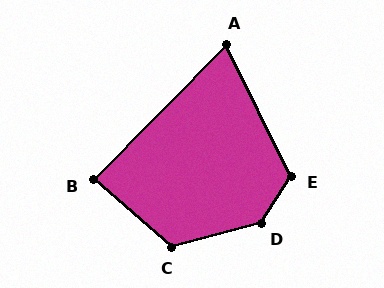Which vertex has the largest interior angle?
D, at approximately 138 degrees.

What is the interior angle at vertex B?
Approximately 86 degrees (approximately right).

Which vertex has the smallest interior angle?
A, at approximately 71 degrees.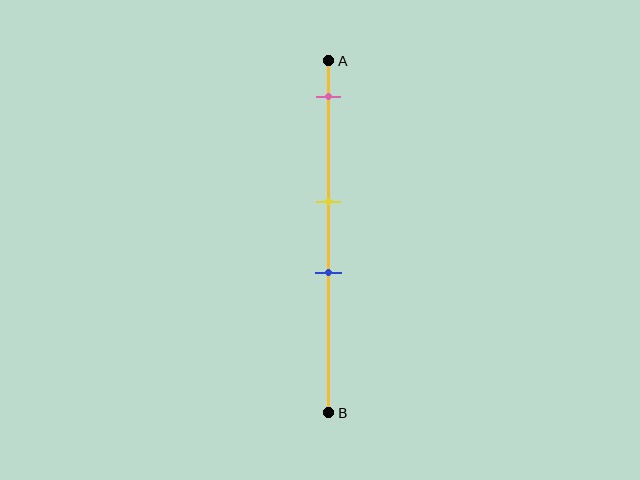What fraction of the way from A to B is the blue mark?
The blue mark is approximately 60% (0.6) of the way from A to B.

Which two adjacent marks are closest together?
The yellow and blue marks are the closest adjacent pair.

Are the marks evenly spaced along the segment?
No, the marks are not evenly spaced.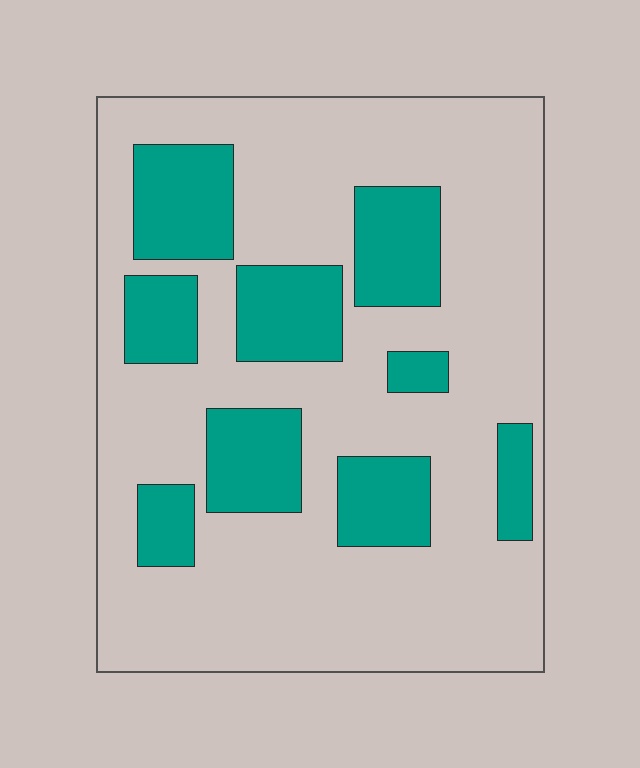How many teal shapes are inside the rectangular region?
9.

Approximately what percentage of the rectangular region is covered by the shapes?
Approximately 25%.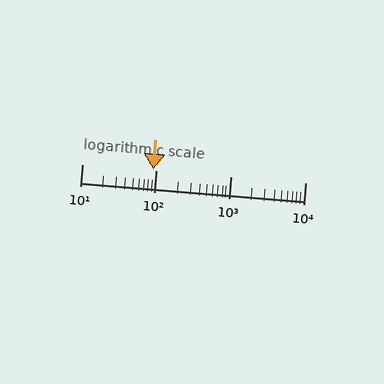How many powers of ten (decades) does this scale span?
The scale spans 3 decades, from 10 to 10000.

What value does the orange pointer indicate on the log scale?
The pointer indicates approximately 92.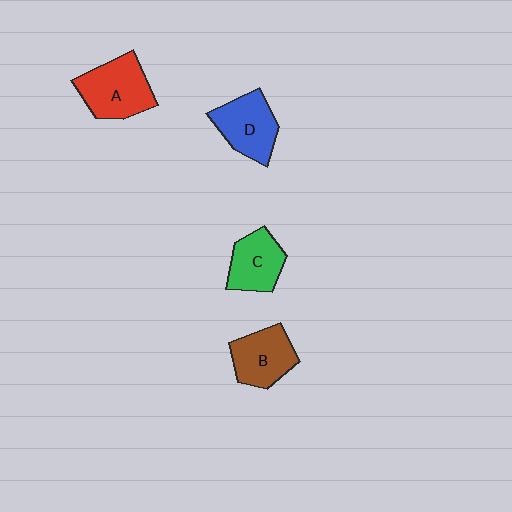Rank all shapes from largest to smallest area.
From largest to smallest: A (red), D (blue), B (brown), C (green).